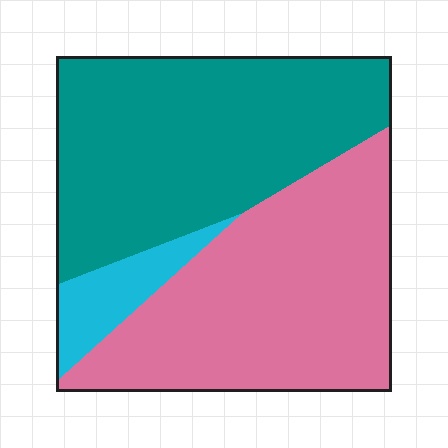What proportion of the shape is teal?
Teal covers around 45% of the shape.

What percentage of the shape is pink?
Pink covers 45% of the shape.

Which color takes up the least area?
Cyan, at roughly 10%.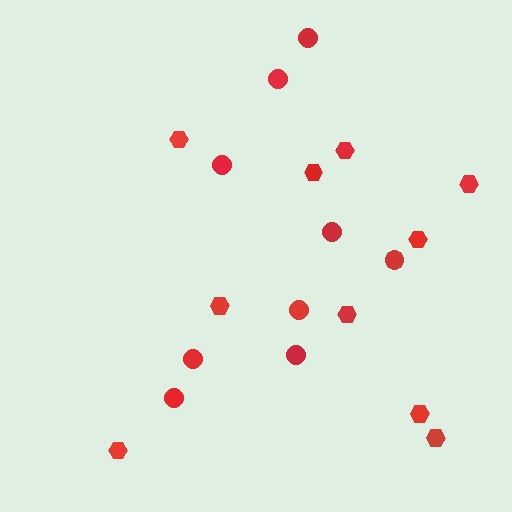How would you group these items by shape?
There are 2 groups: one group of circles (9) and one group of hexagons (10).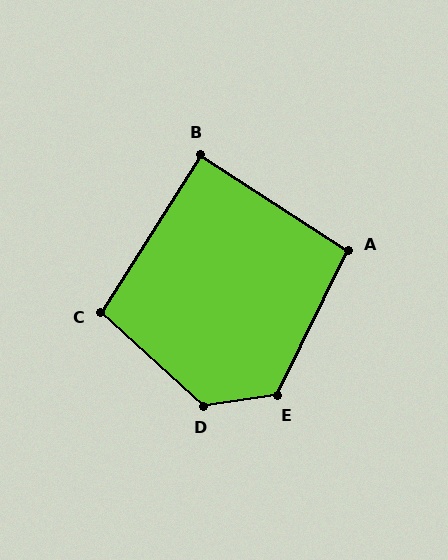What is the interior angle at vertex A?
Approximately 97 degrees (obtuse).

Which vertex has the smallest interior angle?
B, at approximately 89 degrees.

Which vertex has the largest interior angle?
D, at approximately 130 degrees.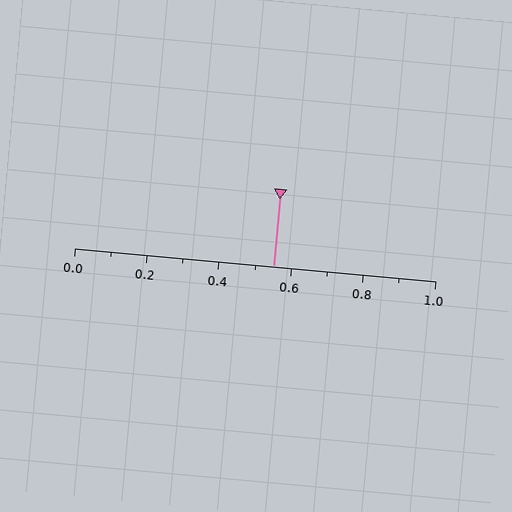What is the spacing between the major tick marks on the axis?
The major ticks are spaced 0.2 apart.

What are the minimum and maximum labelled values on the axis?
The axis runs from 0.0 to 1.0.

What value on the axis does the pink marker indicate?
The marker indicates approximately 0.55.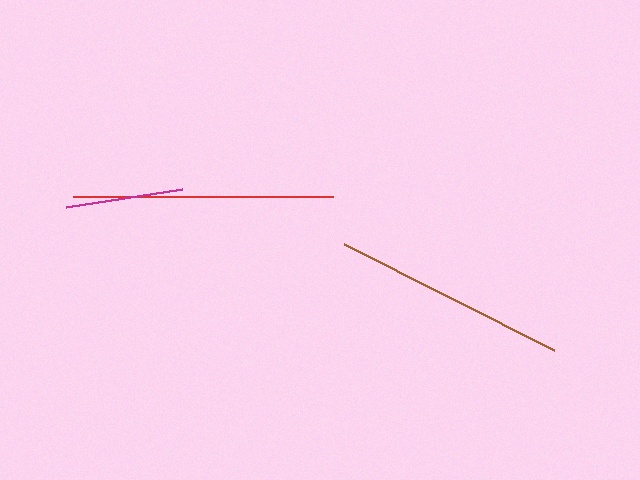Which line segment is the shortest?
The magenta line is the shortest at approximately 117 pixels.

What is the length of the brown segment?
The brown segment is approximately 235 pixels long.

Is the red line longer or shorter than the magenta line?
The red line is longer than the magenta line.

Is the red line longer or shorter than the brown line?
The red line is longer than the brown line.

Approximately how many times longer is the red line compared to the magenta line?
The red line is approximately 2.2 times the length of the magenta line.